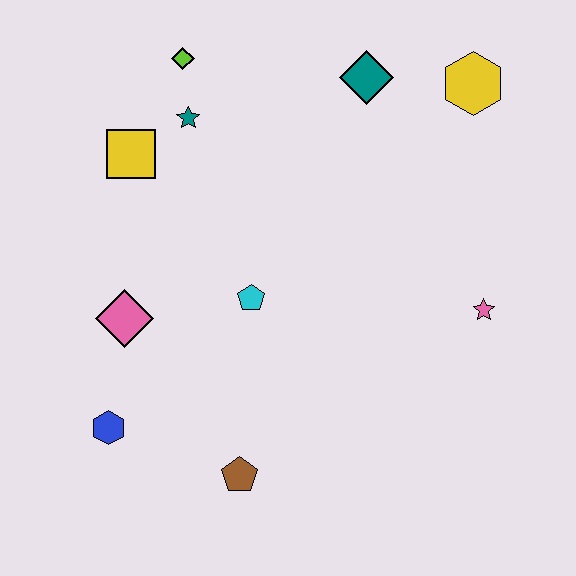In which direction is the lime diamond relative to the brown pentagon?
The lime diamond is above the brown pentagon.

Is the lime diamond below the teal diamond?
No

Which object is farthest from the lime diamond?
The brown pentagon is farthest from the lime diamond.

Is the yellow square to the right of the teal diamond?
No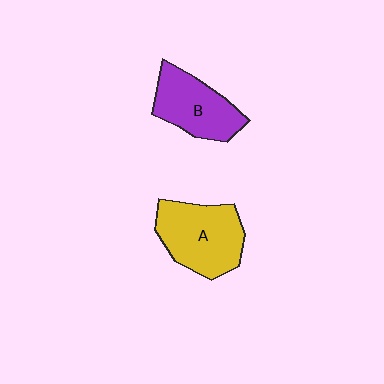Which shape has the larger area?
Shape A (yellow).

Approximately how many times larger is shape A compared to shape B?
Approximately 1.2 times.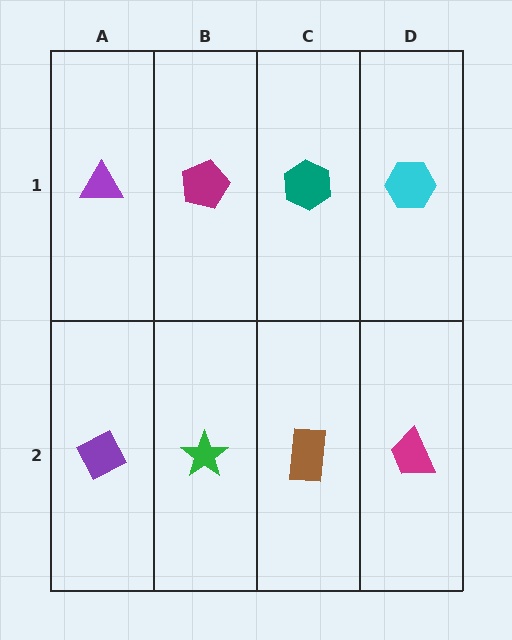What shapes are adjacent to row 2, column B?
A magenta pentagon (row 1, column B), a purple diamond (row 2, column A), a brown rectangle (row 2, column C).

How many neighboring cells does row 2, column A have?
2.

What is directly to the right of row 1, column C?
A cyan hexagon.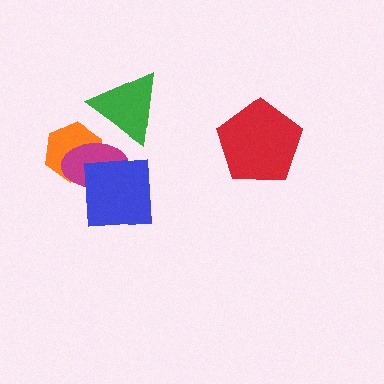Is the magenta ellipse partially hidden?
Yes, it is partially covered by another shape.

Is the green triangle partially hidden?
No, no other shape covers it.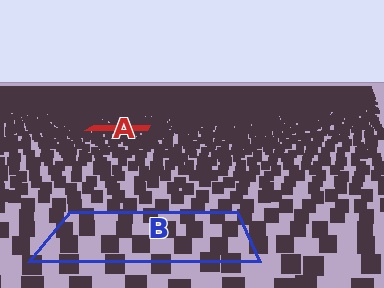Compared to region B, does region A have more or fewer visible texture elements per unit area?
Region A has more texture elements per unit area — they are packed more densely because it is farther away.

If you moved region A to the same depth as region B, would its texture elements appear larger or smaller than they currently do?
They would appear larger. At a closer depth, the same texture elements are projected at a bigger on-screen size.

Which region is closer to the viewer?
Region B is closer. The texture elements there are larger and more spread out.